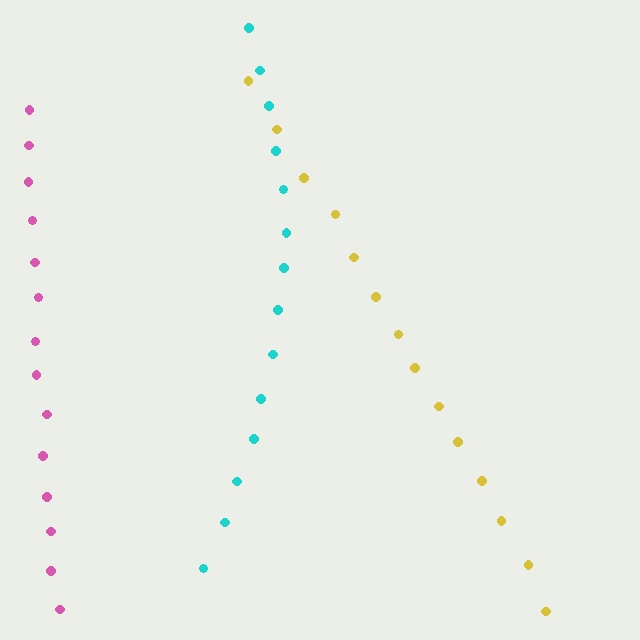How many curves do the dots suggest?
There are 3 distinct paths.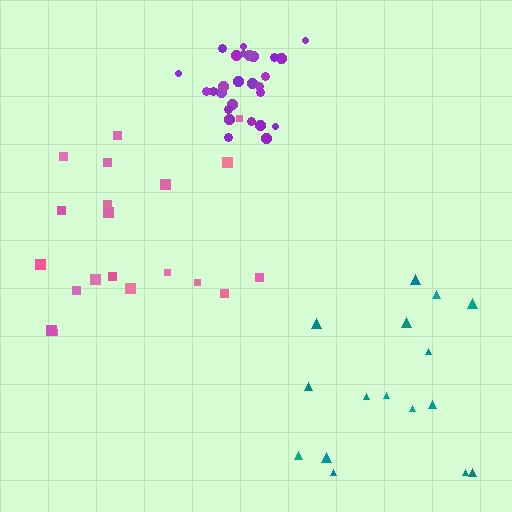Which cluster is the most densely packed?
Purple.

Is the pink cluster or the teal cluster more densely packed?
Pink.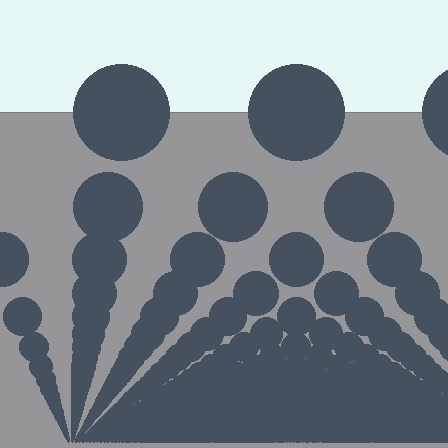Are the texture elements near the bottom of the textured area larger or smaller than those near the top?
Smaller. The gradient is inverted — elements near the bottom are smaller and denser.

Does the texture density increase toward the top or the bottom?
Density increases toward the bottom.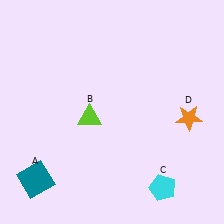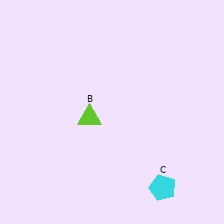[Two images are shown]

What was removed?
The orange star (D), the teal square (A) were removed in Image 2.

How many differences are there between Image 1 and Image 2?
There are 2 differences between the two images.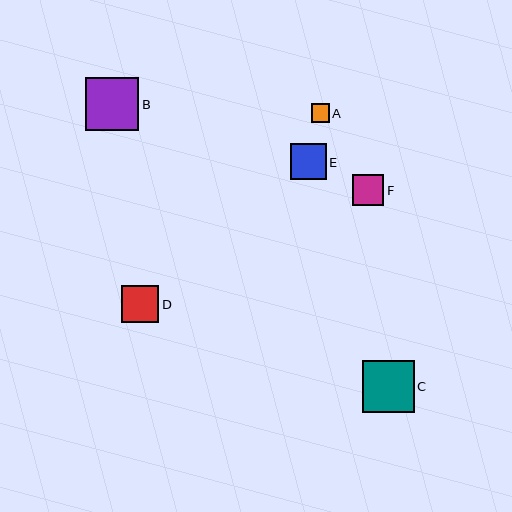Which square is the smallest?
Square A is the smallest with a size of approximately 18 pixels.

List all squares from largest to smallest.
From largest to smallest: B, C, D, E, F, A.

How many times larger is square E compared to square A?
Square E is approximately 1.9 times the size of square A.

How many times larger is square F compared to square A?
Square F is approximately 1.7 times the size of square A.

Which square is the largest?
Square B is the largest with a size of approximately 53 pixels.